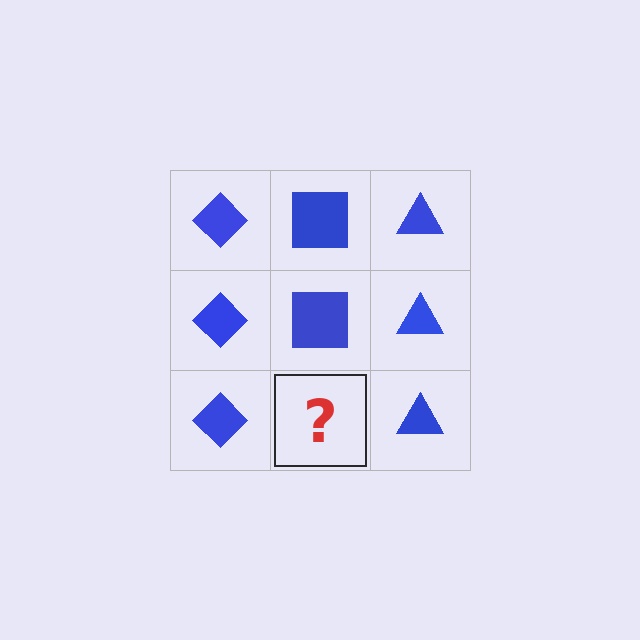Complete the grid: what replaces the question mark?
The question mark should be replaced with a blue square.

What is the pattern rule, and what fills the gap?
The rule is that each column has a consistent shape. The gap should be filled with a blue square.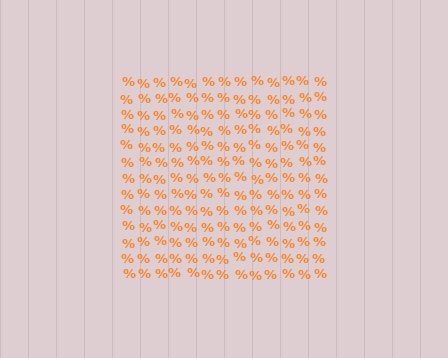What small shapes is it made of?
It is made of small percent signs.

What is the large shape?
The large shape is a square.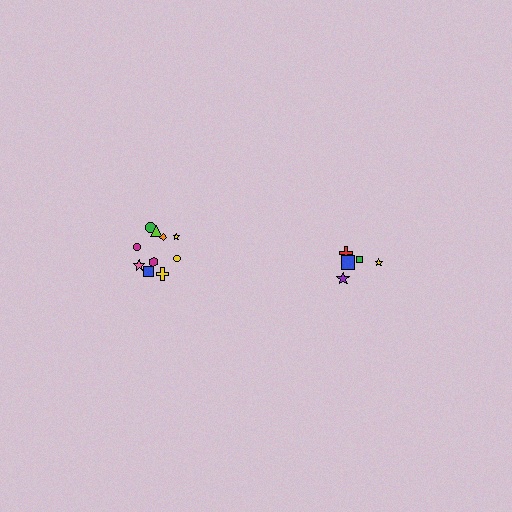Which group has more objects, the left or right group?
The left group.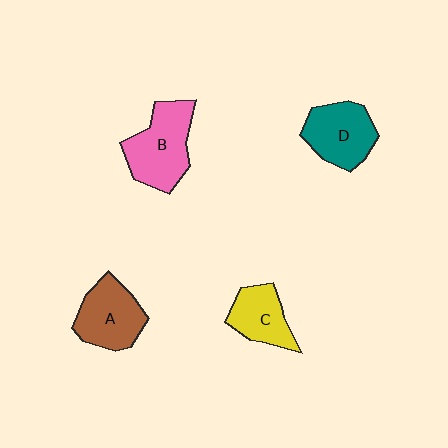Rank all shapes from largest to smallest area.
From largest to smallest: B (pink), A (brown), D (teal), C (yellow).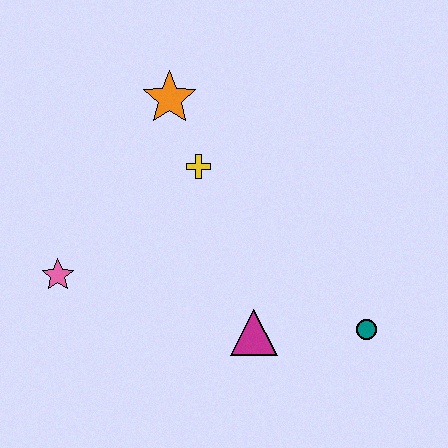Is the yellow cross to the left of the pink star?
No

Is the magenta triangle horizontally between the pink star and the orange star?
No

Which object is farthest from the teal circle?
The pink star is farthest from the teal circle.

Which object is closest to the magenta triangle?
The teal circle is closest to the magenta triangle.